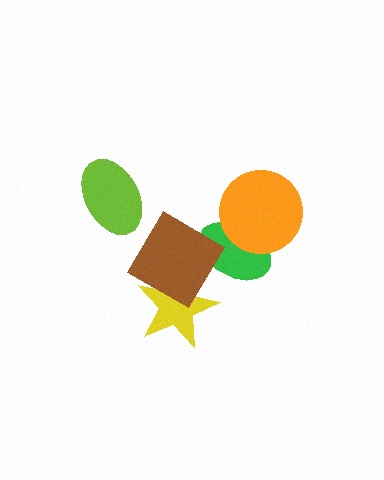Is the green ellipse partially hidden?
Yes, it is partially covered by another shape.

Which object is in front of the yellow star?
The brown diamond is in front of the yellow star.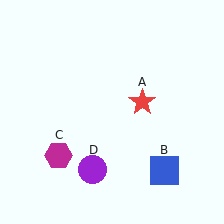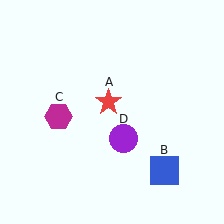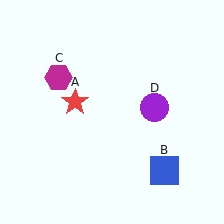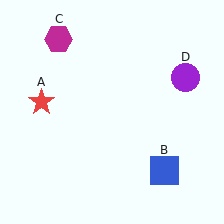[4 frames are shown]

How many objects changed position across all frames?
3 objects changed position: red star (object A), magenta hexagon (object C), purple circle (object D).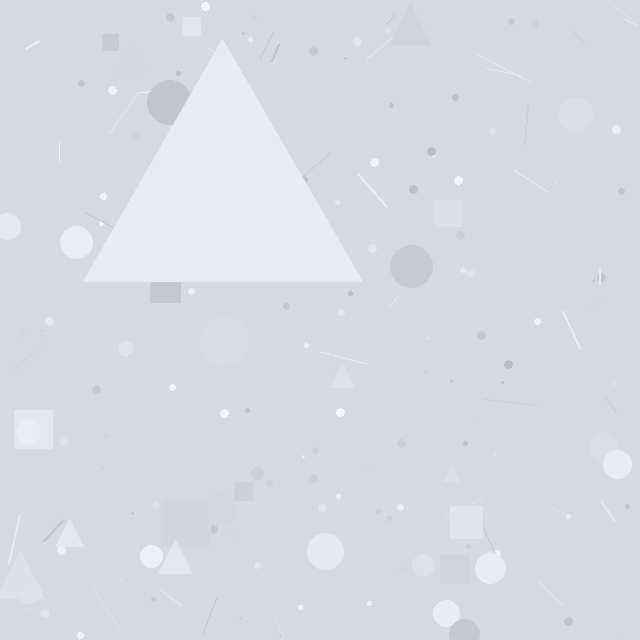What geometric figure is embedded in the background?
A triangle is embedded in the background.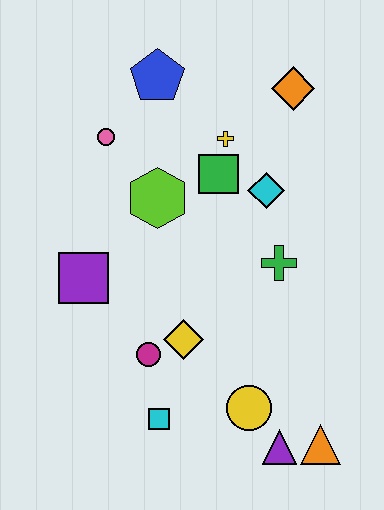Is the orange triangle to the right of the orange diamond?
Yes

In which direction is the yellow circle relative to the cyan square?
The yellow circle is to the right of the cyan square.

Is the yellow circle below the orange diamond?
Yes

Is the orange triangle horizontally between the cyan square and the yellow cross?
No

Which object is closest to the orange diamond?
The yellow cross is closest to the orange diamond.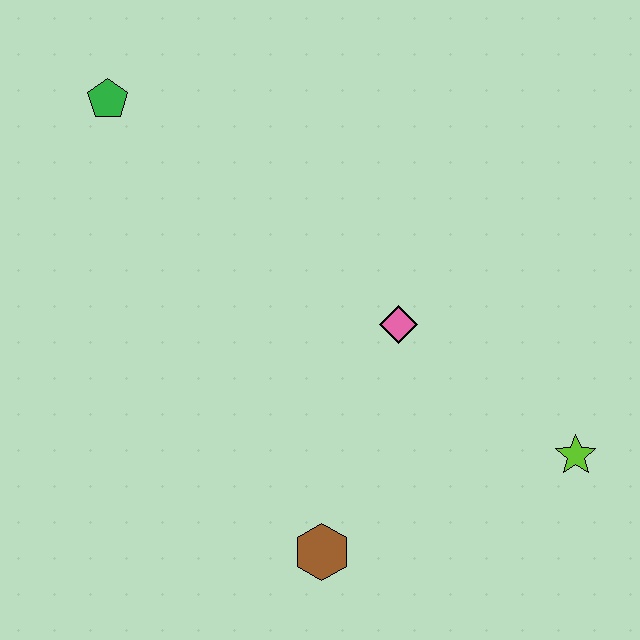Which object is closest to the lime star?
The pink diamond is closest to the lime star.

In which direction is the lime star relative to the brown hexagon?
The lime star is to the right of the brown hexagon.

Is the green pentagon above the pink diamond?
Yes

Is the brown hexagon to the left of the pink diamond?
Yes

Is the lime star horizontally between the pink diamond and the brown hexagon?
No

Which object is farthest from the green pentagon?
The lime star is farthest from the green pentagon.